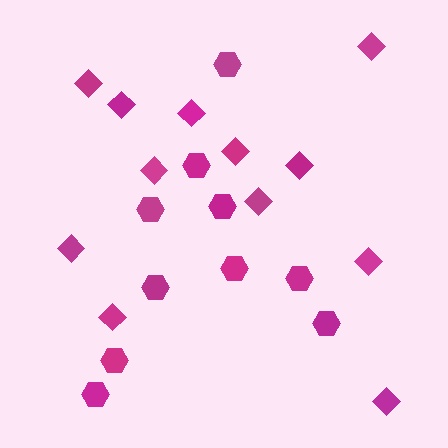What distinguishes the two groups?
There are 2 groups: one group of diamonds (12) and one group of hexagons (10).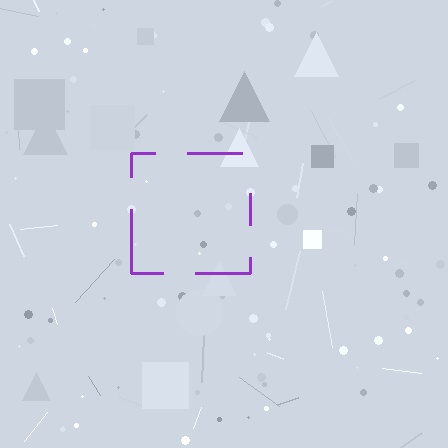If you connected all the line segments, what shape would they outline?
They would outline a square.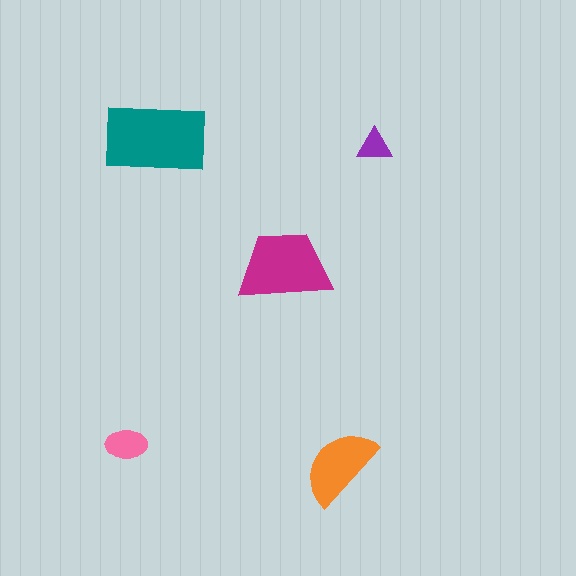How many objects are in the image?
There are 5 objects in the image.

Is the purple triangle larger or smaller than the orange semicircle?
Smaller.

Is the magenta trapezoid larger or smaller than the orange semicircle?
Larger.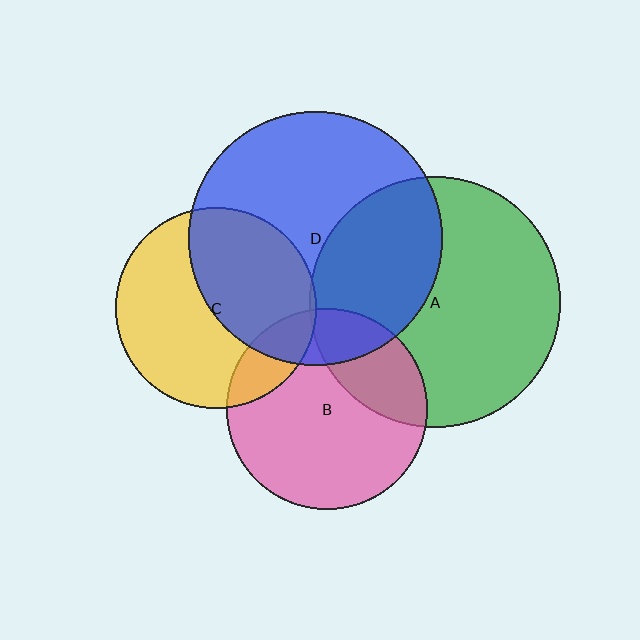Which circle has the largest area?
Circle D (blue).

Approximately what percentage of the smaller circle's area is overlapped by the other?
Approximately 45%.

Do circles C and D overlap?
Yes.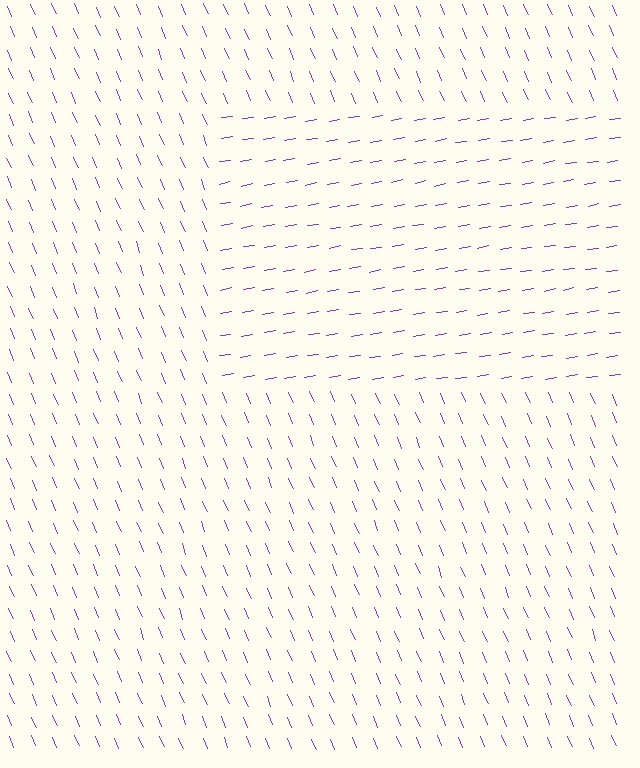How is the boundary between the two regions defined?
The boundary is defined purely by a change in line orientation (approximately 77 degrees difference). All lines are the same color and thickness.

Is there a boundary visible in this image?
Yes, there is a texture boundary formed by a change in line orientation.